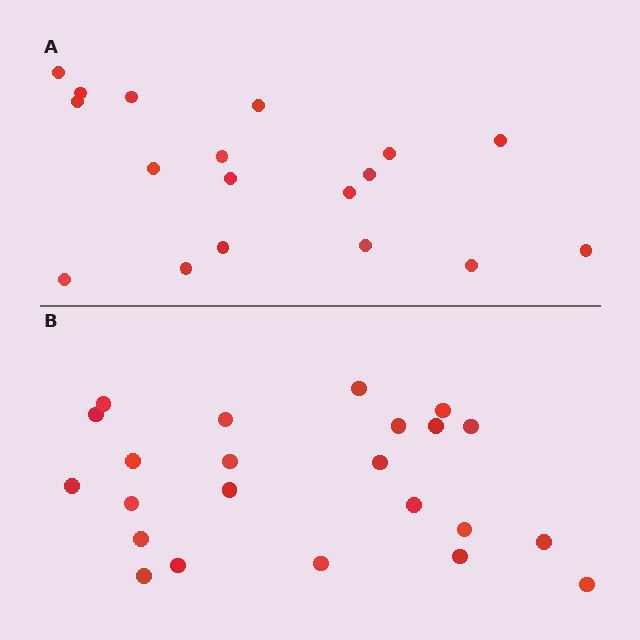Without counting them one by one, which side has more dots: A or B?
Region B (the bottom region) has more dots.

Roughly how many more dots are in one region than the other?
Region B has about 5 more dots than region A.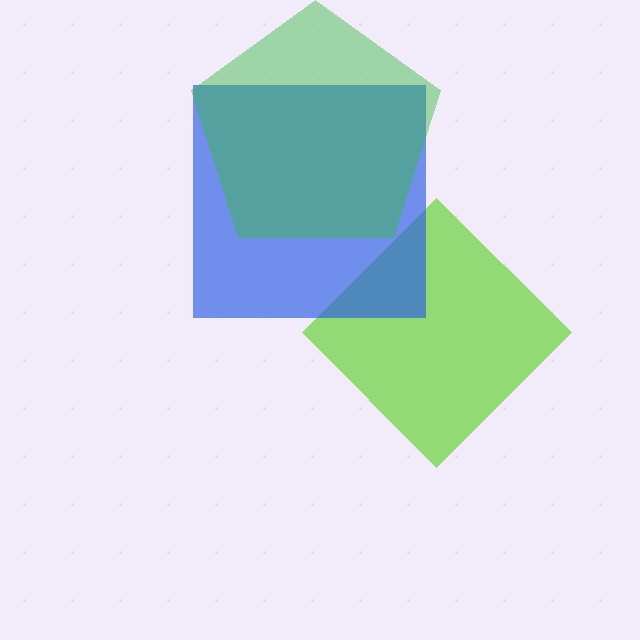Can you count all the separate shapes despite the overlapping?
Yes, there are 3 separate shapes.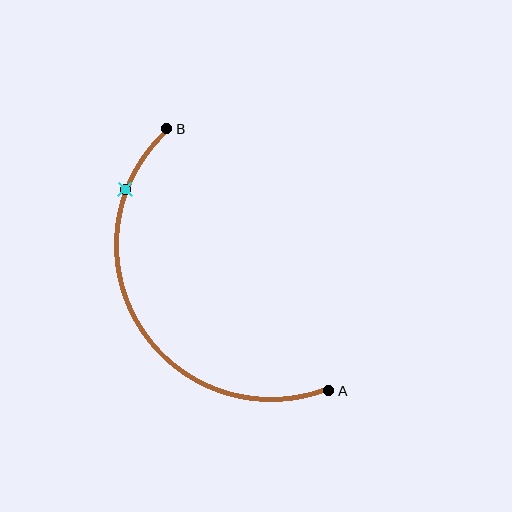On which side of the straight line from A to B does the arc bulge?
The arc bulges to the left of the straight line connecting A and B.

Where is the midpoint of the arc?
The arc midpoint is the point on the curve farthest from the straight line joining A and B. It sits to the left of that line.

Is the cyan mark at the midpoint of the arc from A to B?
No. The cyan mark lies on the arc but is closer to endpoint B. The arc midpoint would be at the point on the curve equidistant along the arc from both A and B.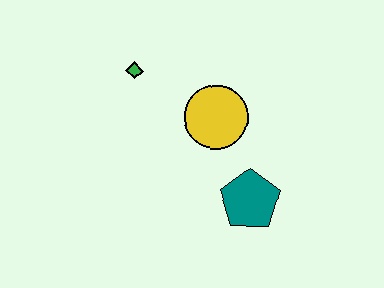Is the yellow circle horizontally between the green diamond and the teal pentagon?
Yes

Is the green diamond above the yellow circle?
Yes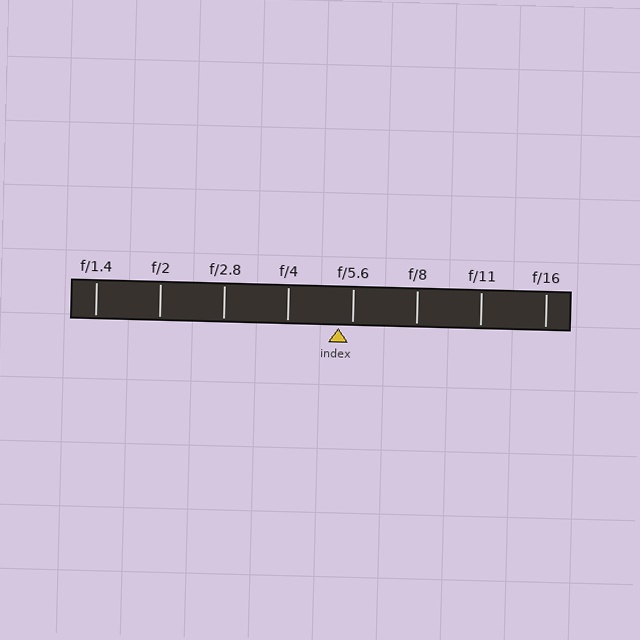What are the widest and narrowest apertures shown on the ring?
The widest aperture shown is f/1.4 and the narrowest is f/16.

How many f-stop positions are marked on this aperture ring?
There are 8 f-stop positions marked.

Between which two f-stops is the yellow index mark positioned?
The index mark is between f/4 and f/5.6.